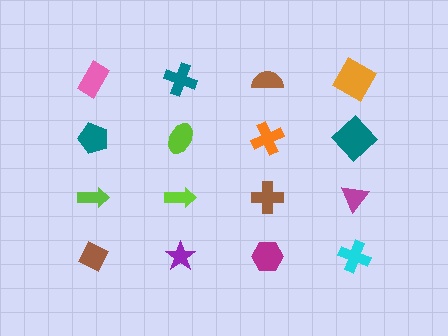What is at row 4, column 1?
A brown diamond.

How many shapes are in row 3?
4 shapes.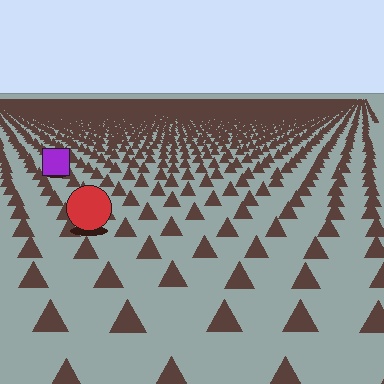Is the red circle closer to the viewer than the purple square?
Yes. The red circle is closer — you can tell from the texture gradient: the ground texture is coarser near it.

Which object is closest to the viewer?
The red circle is closest. The texture marks near it are larger and more spread out.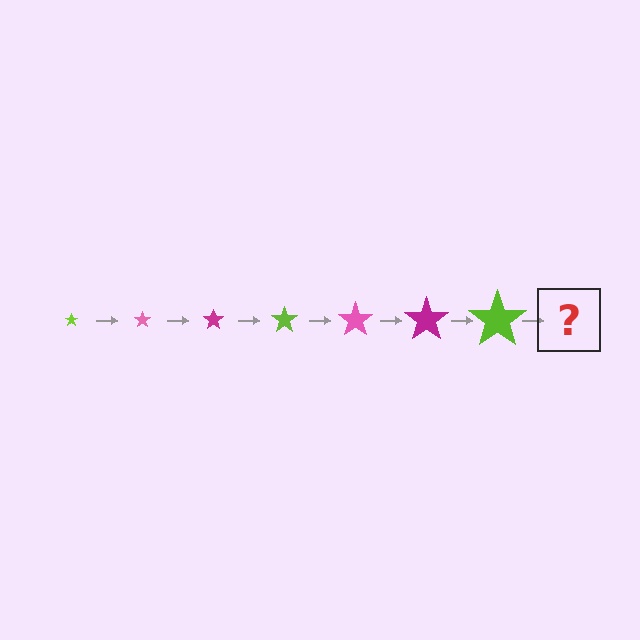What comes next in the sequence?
The next element should be a pink star, larger than the previous one.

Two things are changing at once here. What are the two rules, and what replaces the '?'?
The two rules are that the star grows larger each step and the color cycles through lime, pink, and magenta. The '?' should be a pink star, larger than the previous one.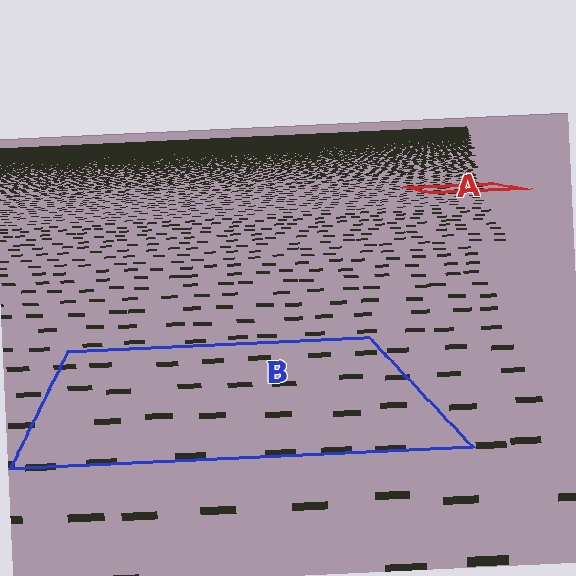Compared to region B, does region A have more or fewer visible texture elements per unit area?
Region A has more texture elements per unit area — they are packed more densely because it is farther away.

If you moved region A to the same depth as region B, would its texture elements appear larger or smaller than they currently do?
They would appear larger. At a closer depth, the same texture elements are projected at a bigger on-screen size.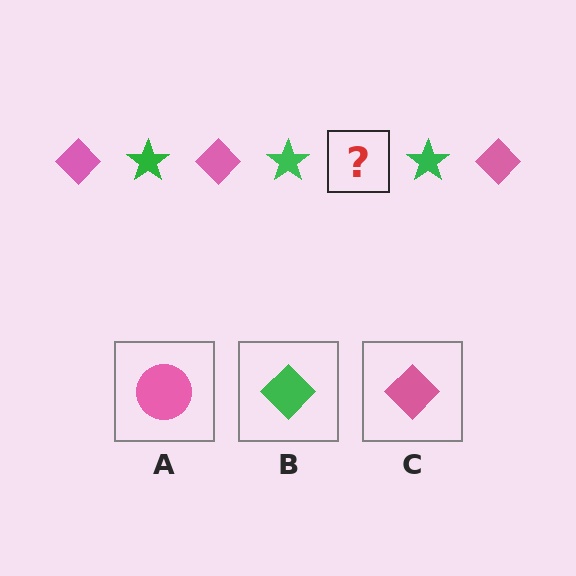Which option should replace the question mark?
Option C.